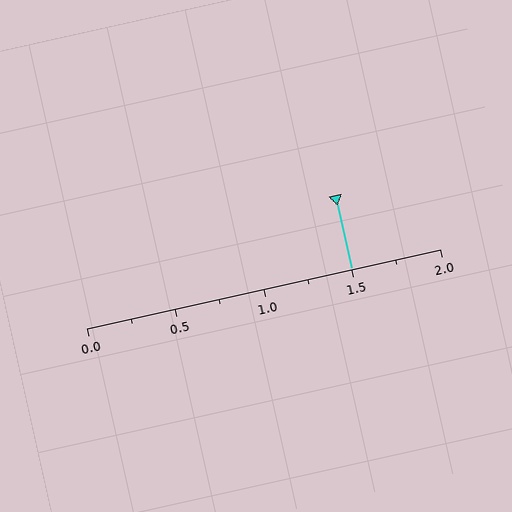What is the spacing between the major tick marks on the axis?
The major ticks are spaced 0.5 apart.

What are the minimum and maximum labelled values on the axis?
The axis runs from 0.0 to 2.0.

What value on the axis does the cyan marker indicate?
The marker indicates approximately 1.5.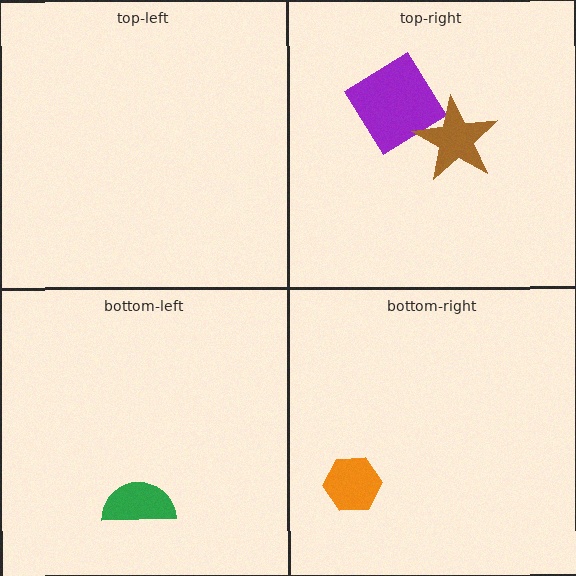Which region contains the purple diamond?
The top-right region.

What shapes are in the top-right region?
The purple diamond, the brown star.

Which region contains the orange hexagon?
The bottom-right region.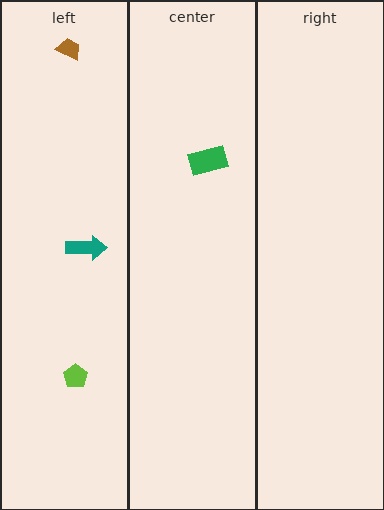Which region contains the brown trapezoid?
The left region.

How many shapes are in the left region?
3.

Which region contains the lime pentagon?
The left region.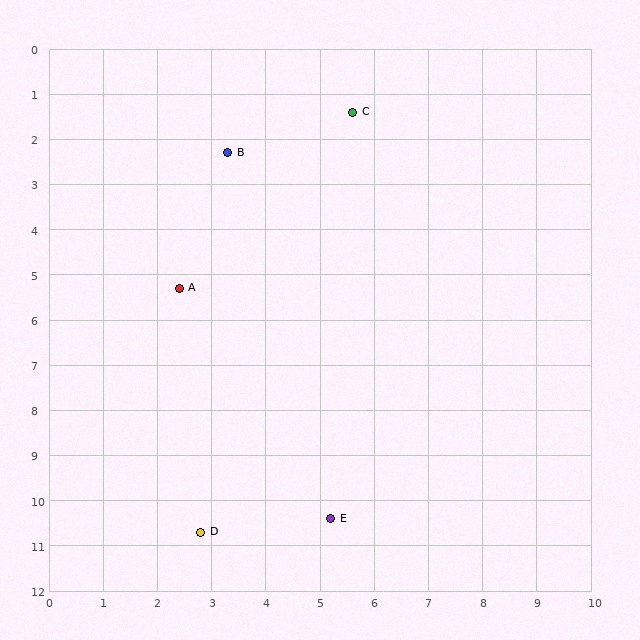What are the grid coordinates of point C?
Point C is at approximately (5.6, 1.4).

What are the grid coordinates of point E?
Point E is at approximately (5.2, 10.4).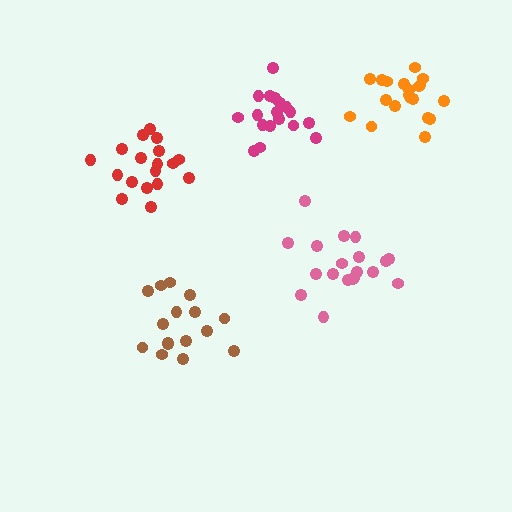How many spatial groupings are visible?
There are 5 spatial groupings.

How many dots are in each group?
Group 1: 17 dots, Group 2: 19 dots, Group 3: 18 dots, Group 4: 20 dots, Group 5: 18 dots (92 total).